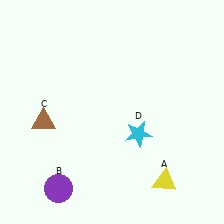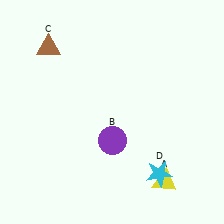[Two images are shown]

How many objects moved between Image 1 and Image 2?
3 objects moved between the two images.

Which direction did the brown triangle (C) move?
The brown triangle (C) moved up.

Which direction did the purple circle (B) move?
The purple circle (B) moved right.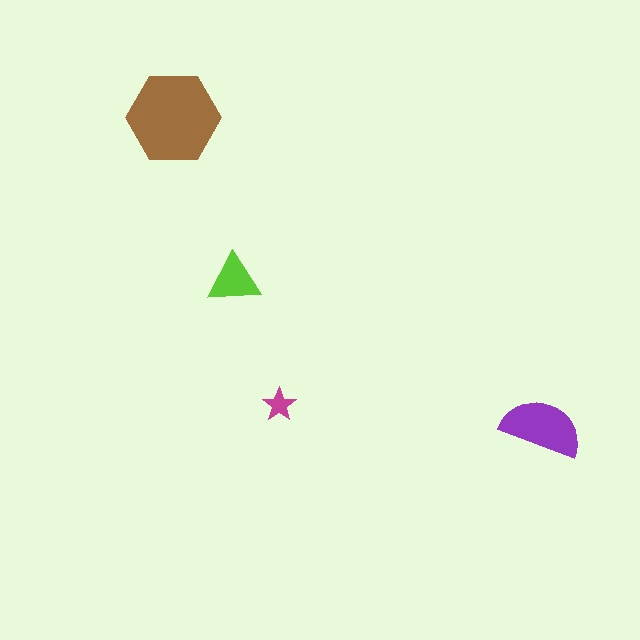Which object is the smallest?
The magenta star.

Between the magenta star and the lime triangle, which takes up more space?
The lime triangle.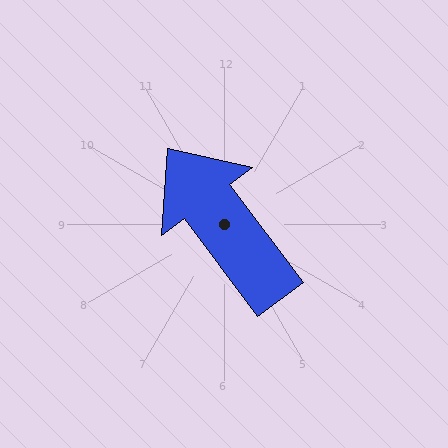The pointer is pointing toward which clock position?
Roughly 11 o'clock.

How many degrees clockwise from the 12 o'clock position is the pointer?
Approximately 323 degrees.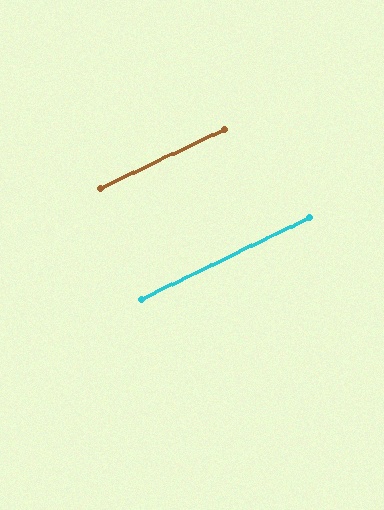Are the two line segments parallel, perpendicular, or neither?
Parallel — their directions differ by only 0.8°.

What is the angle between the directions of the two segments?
Approximately 1 degree.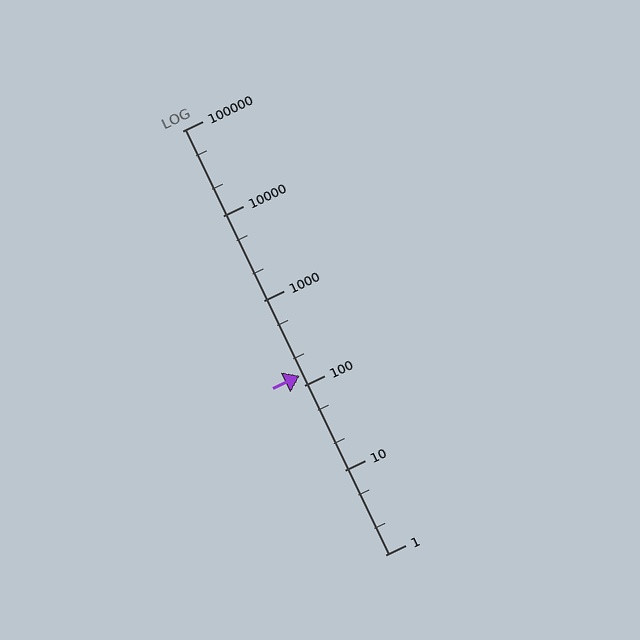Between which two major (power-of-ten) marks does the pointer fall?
The pointer is between 100 and 1000.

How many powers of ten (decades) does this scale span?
The scale spans 5 decades, from 1 to 100000.